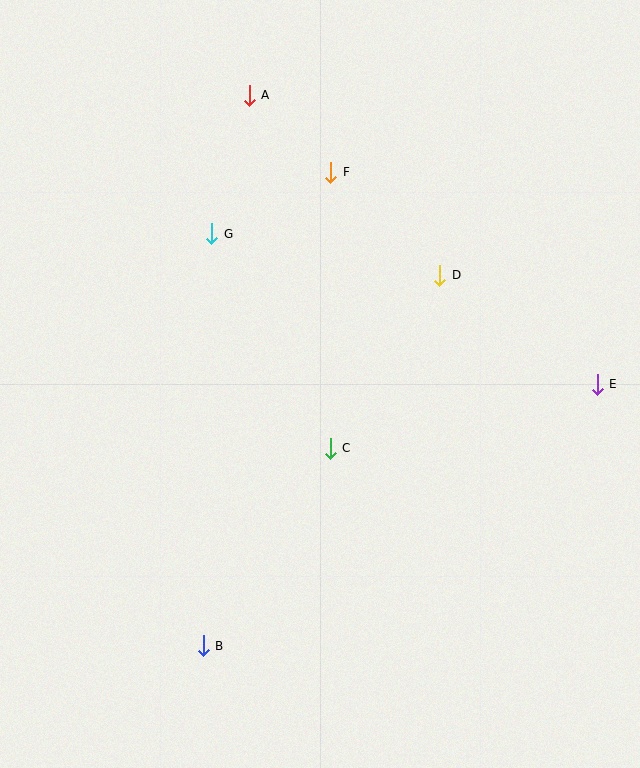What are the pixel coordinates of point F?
Point F is at (331, 172).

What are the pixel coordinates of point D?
Point D is at (440, 275).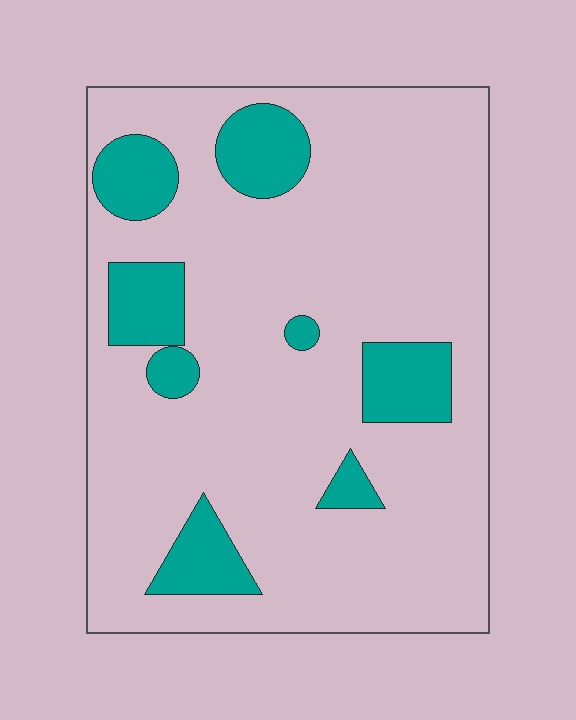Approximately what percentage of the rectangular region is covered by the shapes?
Approximately 15%.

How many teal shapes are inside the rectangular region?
8.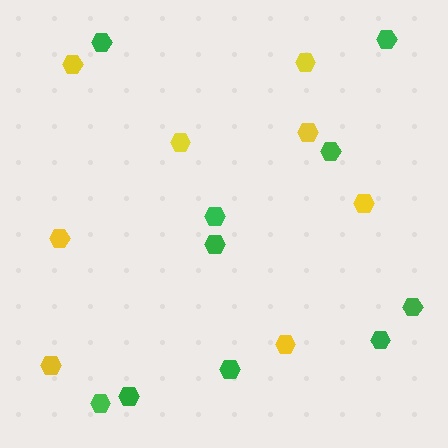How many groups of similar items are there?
There are 2 groups: one group of yellow hexagons (8) and one group of green hexagons (10).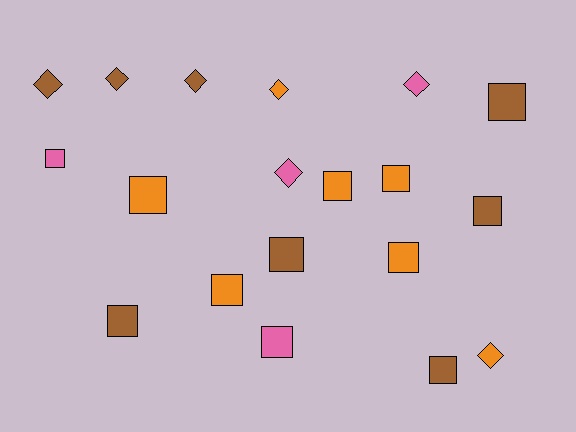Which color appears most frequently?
Brown, with 8 objects.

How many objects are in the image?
There are 19 objects.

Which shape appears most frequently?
Square, with 12 objects.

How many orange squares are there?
There are 5 orange squares.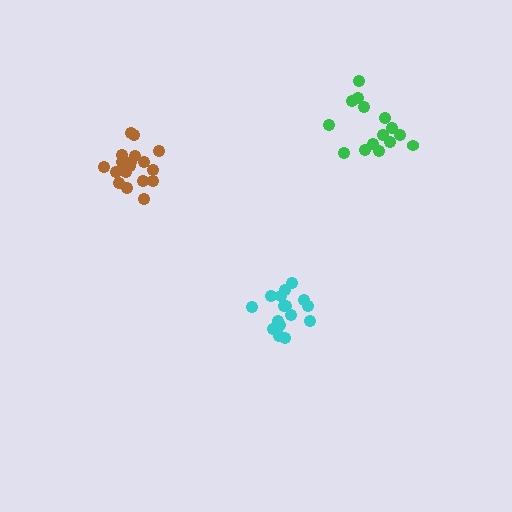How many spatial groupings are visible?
There are 3 spatial groupings.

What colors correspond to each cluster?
The clusters are colored: cyan, brown, green.